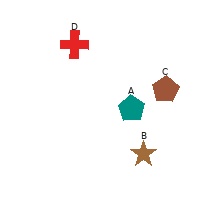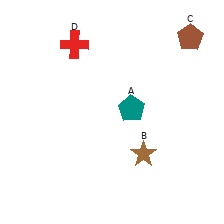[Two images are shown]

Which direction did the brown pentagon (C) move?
The brown pentagon (C) moved up.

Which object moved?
The brown pentagon (C) moved up.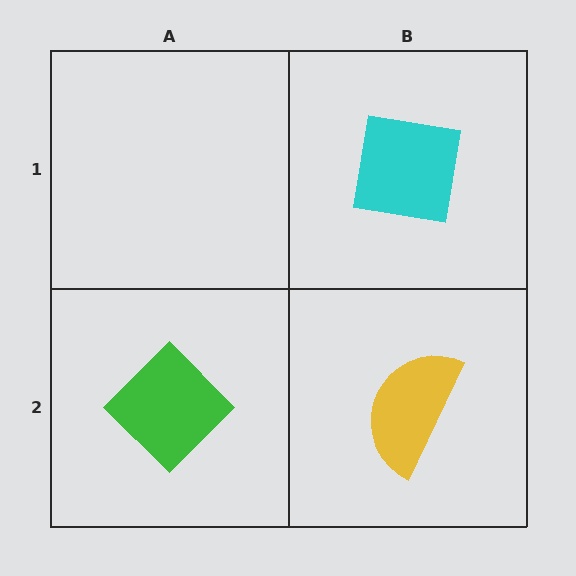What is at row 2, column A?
A green diamond.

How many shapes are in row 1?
1 shape.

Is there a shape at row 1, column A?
No, that cell is empty.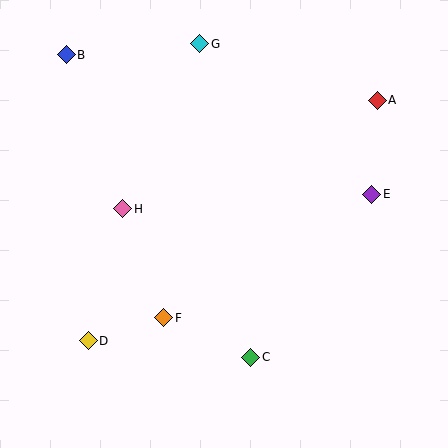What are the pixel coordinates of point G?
Point G is at (200, 44).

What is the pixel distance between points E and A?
The distance between E and A is 94 pixels.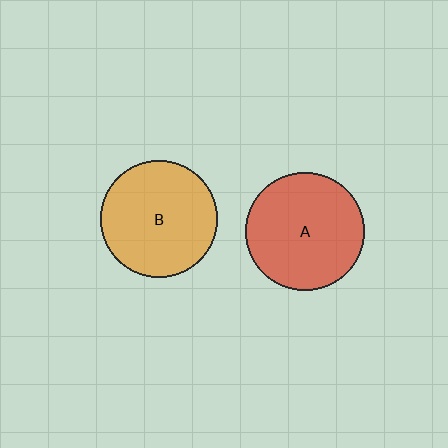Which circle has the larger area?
Circle A (red).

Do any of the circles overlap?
No, none of the circles overlap.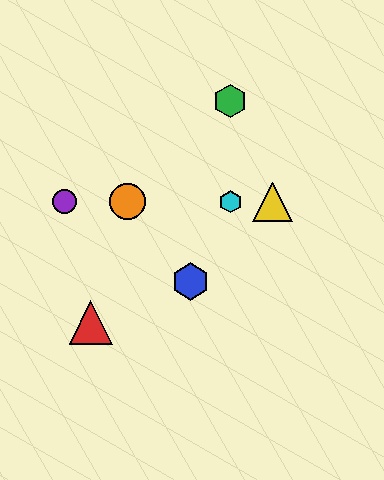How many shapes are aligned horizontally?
4 shapes (the yellow triangle, the purple circle, the orange circle, the cyan hexagon) are aligned horizontally.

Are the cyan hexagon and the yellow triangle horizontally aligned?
Yes, both are at y≈202.